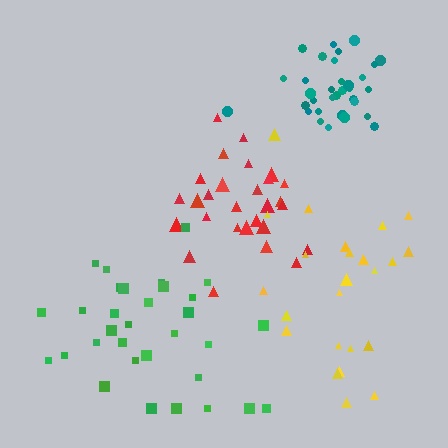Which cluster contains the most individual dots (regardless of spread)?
Teal (33).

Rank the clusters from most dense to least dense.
teal, red, green, yellow.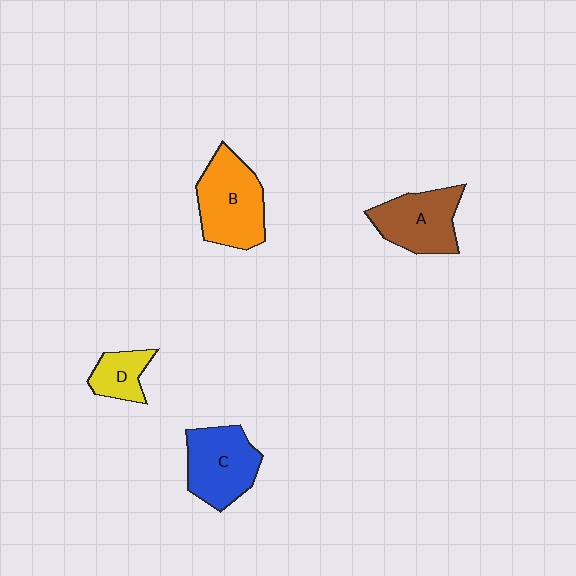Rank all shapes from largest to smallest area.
From largest to smallest: B (orange), C (blue), A (brown), D (yellow).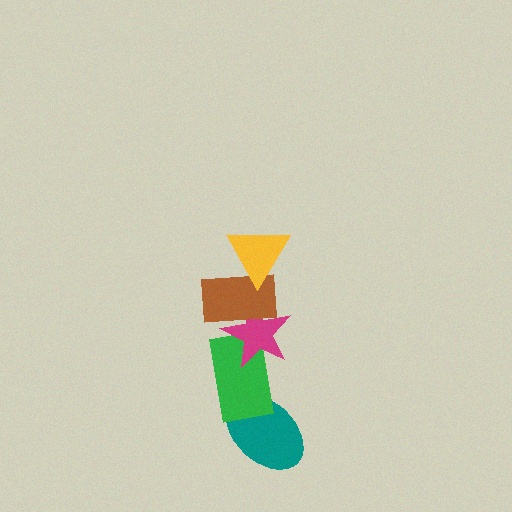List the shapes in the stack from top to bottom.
From top to bottom: the yellow triangle, the brown rectangle, the magenta star, the green rectangle, the teal ellipse.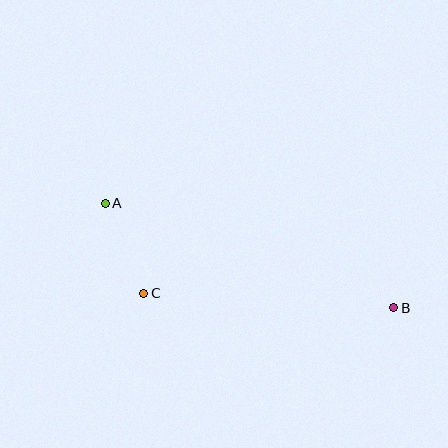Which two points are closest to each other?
Points A and C are closest to each other.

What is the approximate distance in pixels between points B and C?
The distance between B and C is approximately 250 pixels.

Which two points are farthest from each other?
Points A and B are farthest from each other.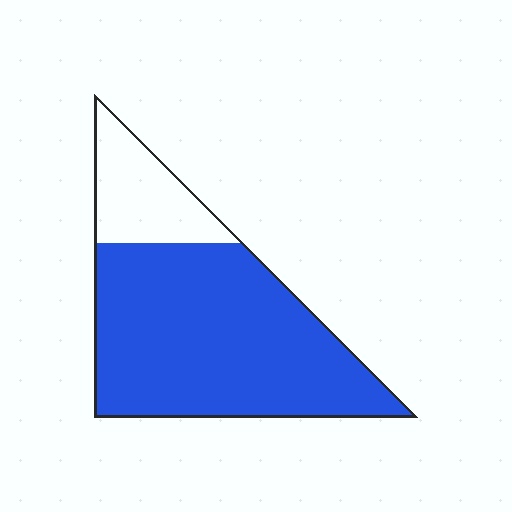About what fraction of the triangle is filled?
About four fifths (4/5).